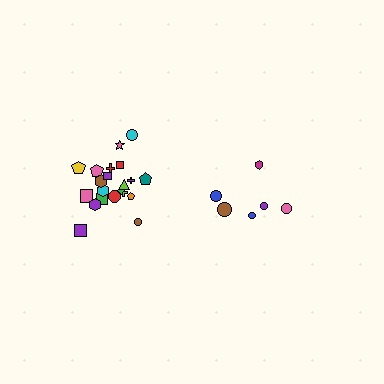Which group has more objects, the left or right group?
The left group.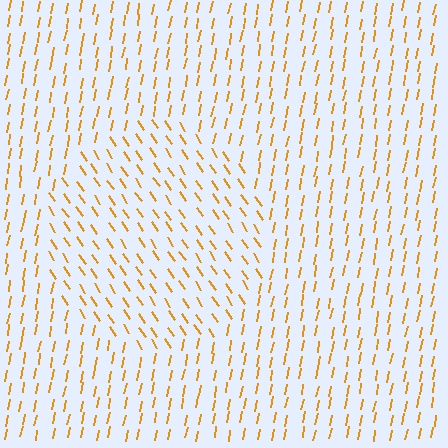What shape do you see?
I see a circle.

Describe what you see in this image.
The image is filled with small orange line segments. A circle region in the image has lines oriented differently from the surrounding lines, creating a visible texture boundary.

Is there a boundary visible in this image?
Yes, there is a texture boundary formed by a change in line orientation.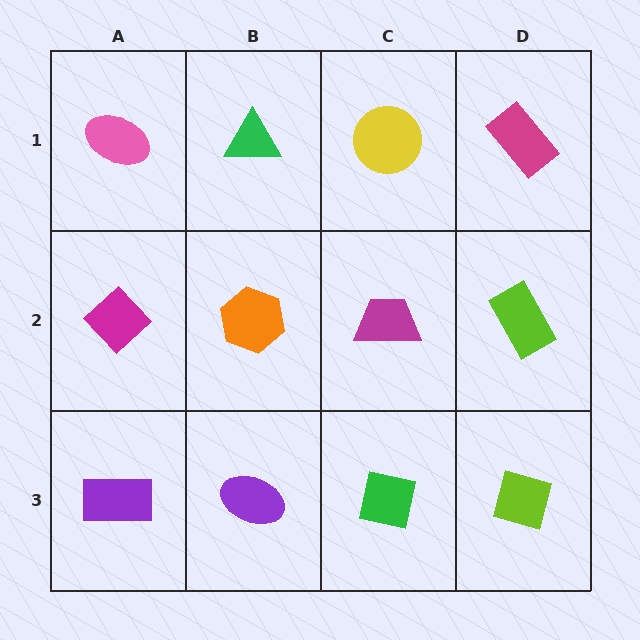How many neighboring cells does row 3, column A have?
2.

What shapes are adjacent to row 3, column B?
An orange hexagon (row 2, column B), a purple rectangle (row 3, column A), a green square (row 3, column C).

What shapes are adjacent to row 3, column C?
A magenta trapezoid (row 2, column C), a purple ellipse (row 3, column B), a lime diamond (row 3, column D).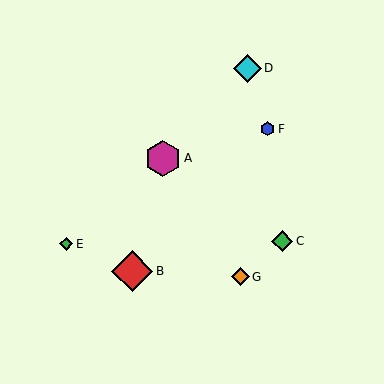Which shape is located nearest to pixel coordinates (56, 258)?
The green diamond (labeled E) at (66, 244) is nearest to that location.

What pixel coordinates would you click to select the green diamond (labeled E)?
Click at (66, 244) to select the green diamond E.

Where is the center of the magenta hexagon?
The center of the magenta hexagon is at (163, 158).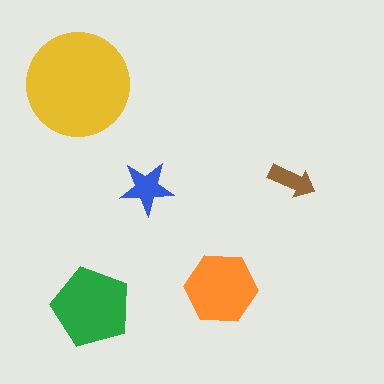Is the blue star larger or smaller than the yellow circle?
Smaller.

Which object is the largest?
The yellow circle.